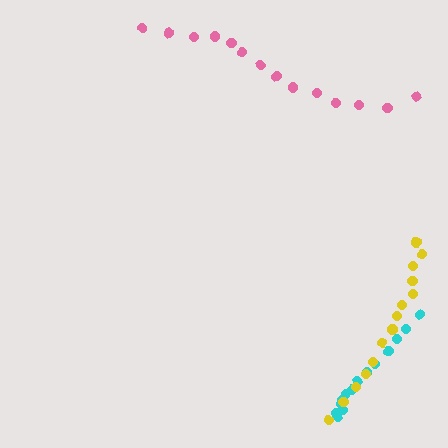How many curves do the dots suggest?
There are 3 distinct paths.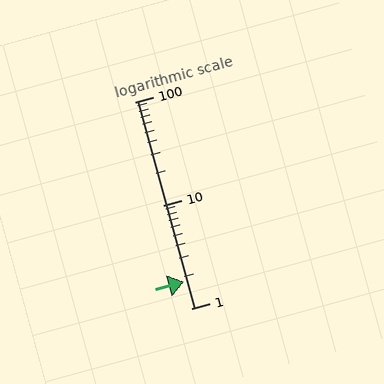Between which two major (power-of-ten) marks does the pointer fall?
The pointer is between 1 and 10.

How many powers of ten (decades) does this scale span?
The scale spans 2 decades, from 1 to 100.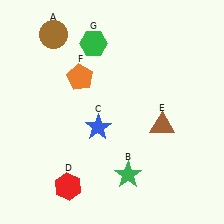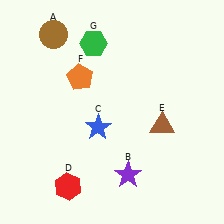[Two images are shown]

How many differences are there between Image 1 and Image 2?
There is 1 difference between the two images.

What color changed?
The star (B) changed from green in Image 1 to purple in Image 2.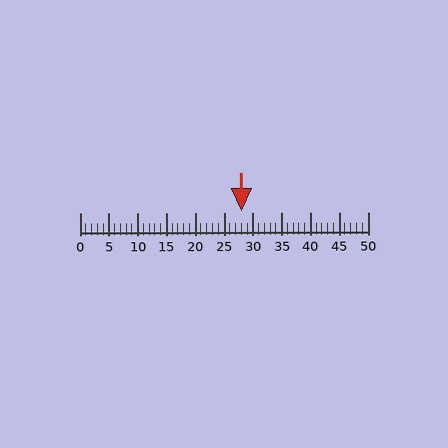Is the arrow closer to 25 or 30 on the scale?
The arrow is closer to 30.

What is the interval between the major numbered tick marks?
The major tick marks are spaced 5 units apart.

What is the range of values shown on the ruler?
The ruler shows values from 0 to 50.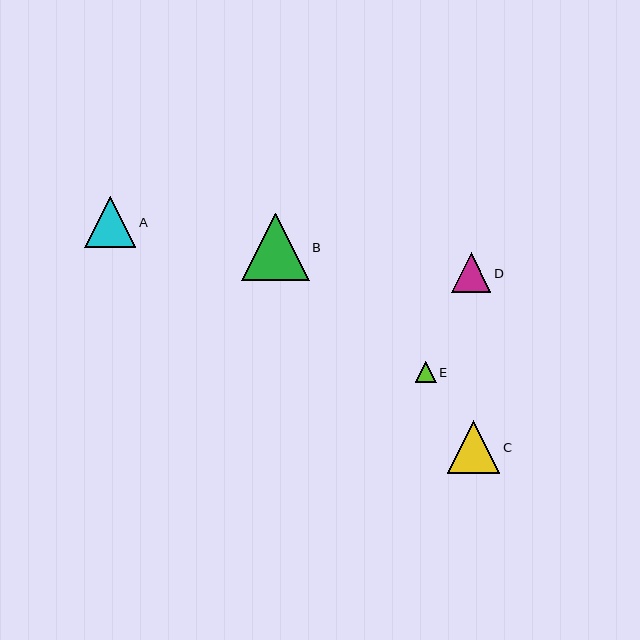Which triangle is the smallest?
Triangle E is the smallest with a size of approximately 21 pixels.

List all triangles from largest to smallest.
From largest to smallest: B, C, A, D, E.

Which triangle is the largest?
Triangle B is the largest with a size of approximately 67 pixels.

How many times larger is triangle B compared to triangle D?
Triangle B is approximately 1.7 times the size of triangle D.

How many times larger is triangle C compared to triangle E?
Triangle C is approximately 2.5 times the size of triangle E.